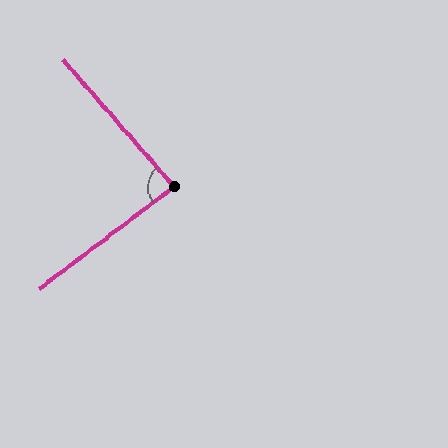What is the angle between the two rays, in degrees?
Approximately 86 degrees.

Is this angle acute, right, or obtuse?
It is approximately a right angle.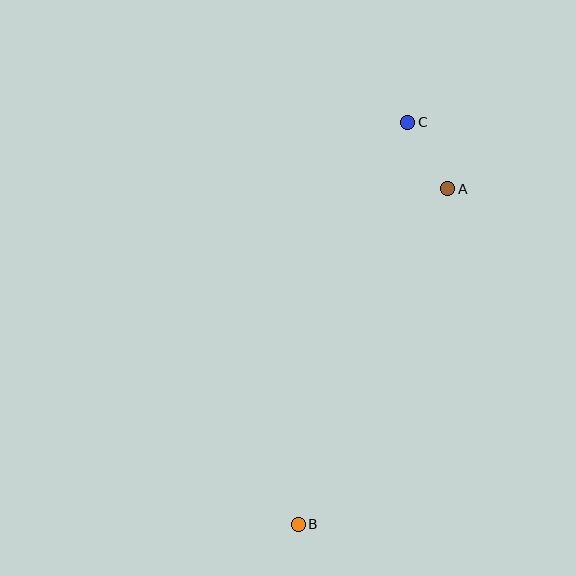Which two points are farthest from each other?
Points B and C are farthest from each other.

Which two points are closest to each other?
Points A and C are closest to each other.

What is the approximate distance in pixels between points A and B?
The distance between A and B is approximately 368 pixels.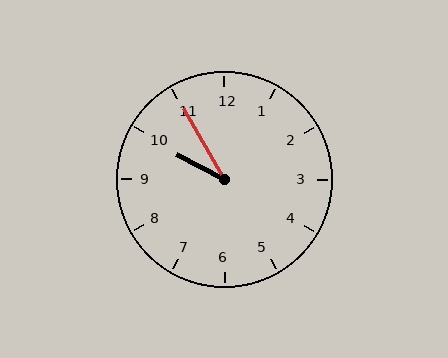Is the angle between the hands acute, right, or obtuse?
It is acute.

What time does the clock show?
9:55.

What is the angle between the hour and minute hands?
Approximately 32 degrees.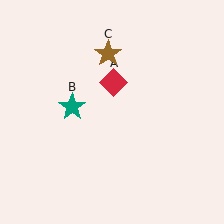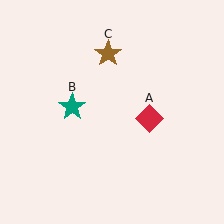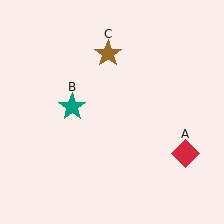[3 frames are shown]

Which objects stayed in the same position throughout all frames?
Teal star (object B) and brown star (object C) remained stationary.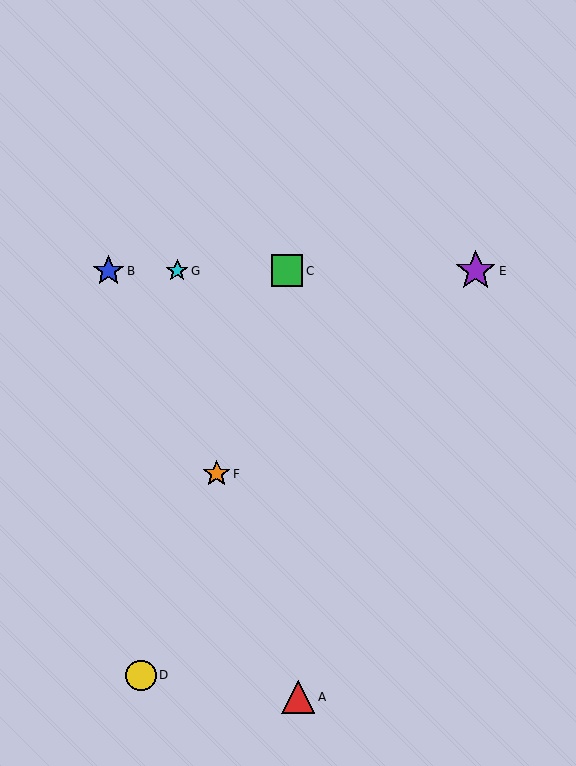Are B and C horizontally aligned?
Yes, both are at y≈271.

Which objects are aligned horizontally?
Objects B, C, E, G are aligned horizontally.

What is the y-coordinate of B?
Object B is at y≈271.